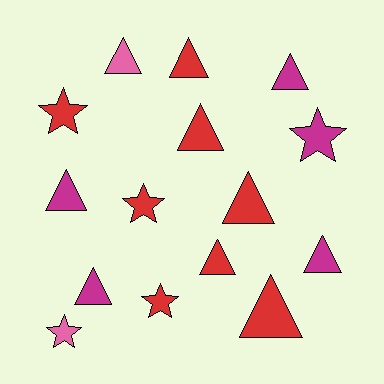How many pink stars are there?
There is 1 pink star.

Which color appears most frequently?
Red, with 8 objects.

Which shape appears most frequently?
Triangle, with 10 objects.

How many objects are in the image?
There are 15 objects.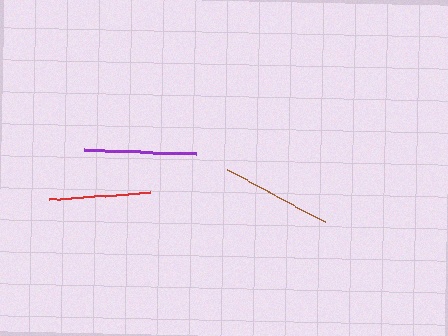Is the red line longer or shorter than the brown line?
The brown line is longer than the red line.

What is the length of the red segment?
The red segment is approximately 101 pixels long.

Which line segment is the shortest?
The red line is the shortest at approximately 101 pixels.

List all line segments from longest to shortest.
From longest to shortest: purple, brown, red.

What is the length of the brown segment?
The brown segment is approximately 111 pixels long.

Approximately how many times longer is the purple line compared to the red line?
The purple line is approximately 1.1 times the length of the red line.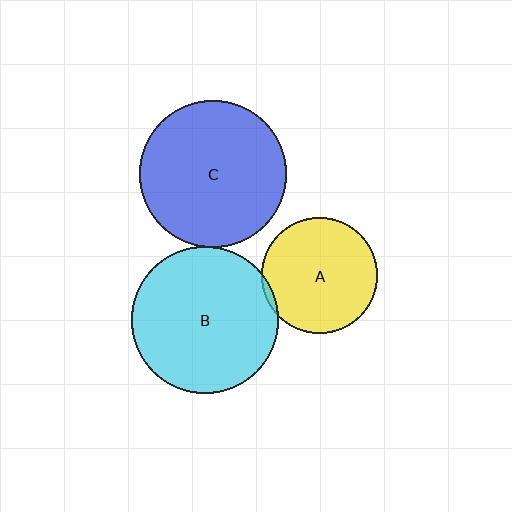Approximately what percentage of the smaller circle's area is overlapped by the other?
Approximately 5%.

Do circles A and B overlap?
Yes.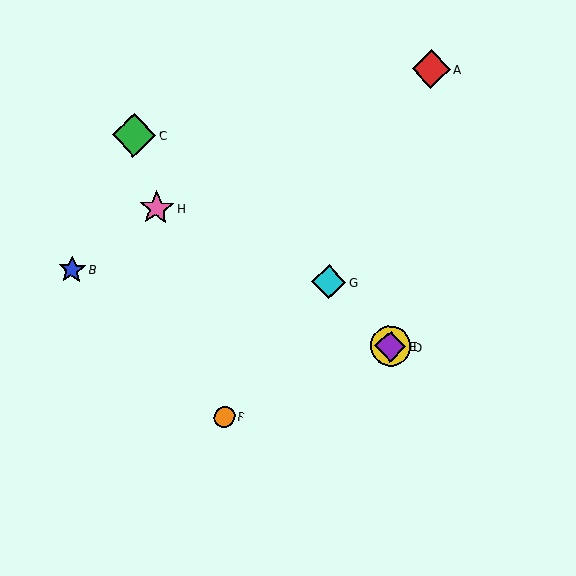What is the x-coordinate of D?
Object D is at x≈390.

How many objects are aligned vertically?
2 objects (D, E) are aligned vertically.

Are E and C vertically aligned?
No, E is at x≈390 and C is at x≈134.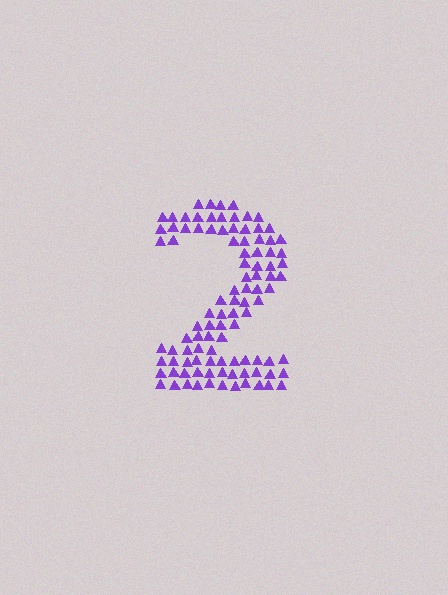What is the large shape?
The large shape is the digit 2.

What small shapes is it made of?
It is made of small triangles.